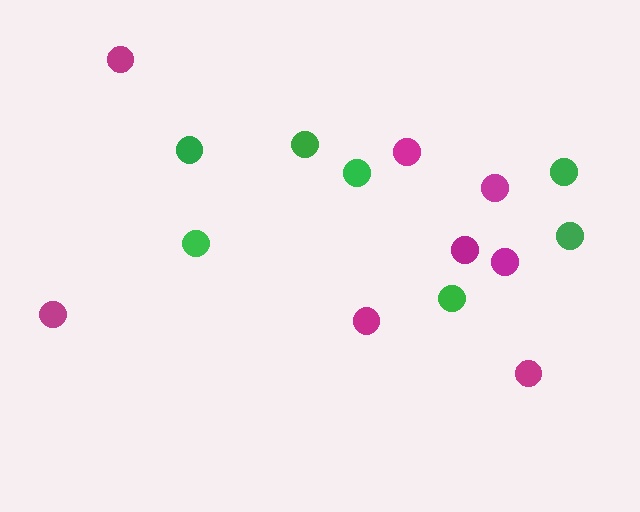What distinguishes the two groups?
There are 2 groups: one group of magenta circles (8) and one group of green circles (7).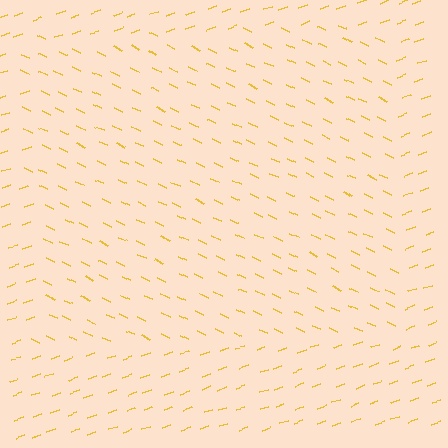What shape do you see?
I see a rectangle.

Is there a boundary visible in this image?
Yes, there is a texture boundary formed by a change in line orientation.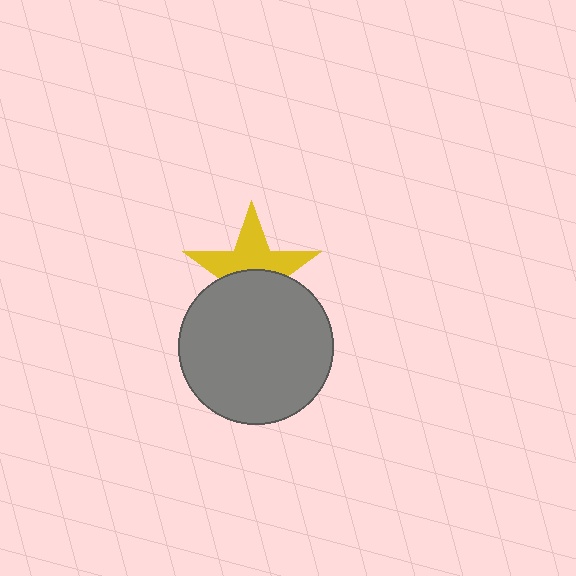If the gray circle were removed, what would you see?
You would see the complete yellow star.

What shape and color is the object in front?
The object in front is a gray circle.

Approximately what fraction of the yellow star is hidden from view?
Roughly 48% of the yellow star is hidden behind the gray circle.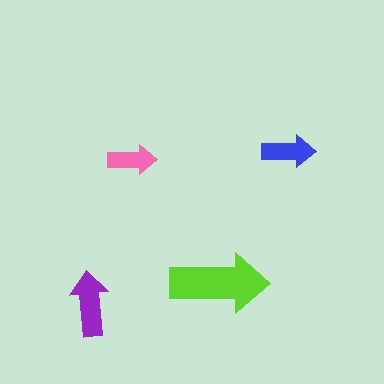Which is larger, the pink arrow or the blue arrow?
The blue one.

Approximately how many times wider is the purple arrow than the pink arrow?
About 1.5 times wider.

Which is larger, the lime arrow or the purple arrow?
The lime one.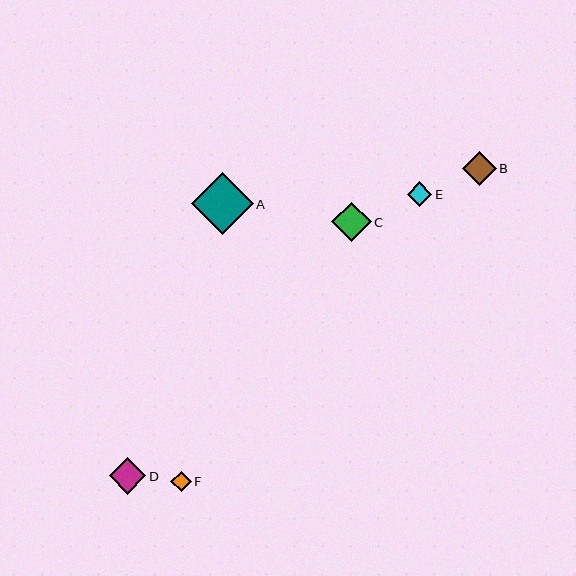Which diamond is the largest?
Diamond A is the largest with a size of approximately 62 pixels.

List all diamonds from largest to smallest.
From largest to smallest: A, C, D, B, E, F.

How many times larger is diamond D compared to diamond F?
Diamond D is approximately 1.8 times the size of diamond F.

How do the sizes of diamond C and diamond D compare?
Diamond C and diamond D are approximately the same size.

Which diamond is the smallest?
Diamond F is the smallest with a size of approximately 21 pixels.